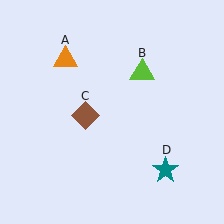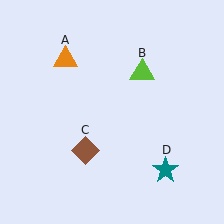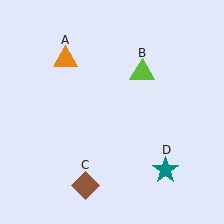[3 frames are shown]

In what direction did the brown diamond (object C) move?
The brown diamond (object C) moved down.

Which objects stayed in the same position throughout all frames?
Orange triangle (object A) and lime triangle (object B) and teal star (object D) remained stationary.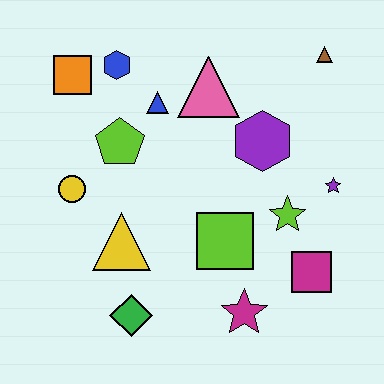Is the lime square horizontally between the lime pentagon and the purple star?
Yes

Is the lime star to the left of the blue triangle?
No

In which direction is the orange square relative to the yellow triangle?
The orange square is above the yellow triangle.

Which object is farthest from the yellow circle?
The brown triangle is farthest from the yellow circle.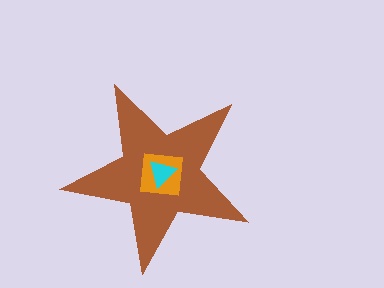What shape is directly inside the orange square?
The cyan triangle.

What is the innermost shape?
The cyan triangle.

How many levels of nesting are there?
3.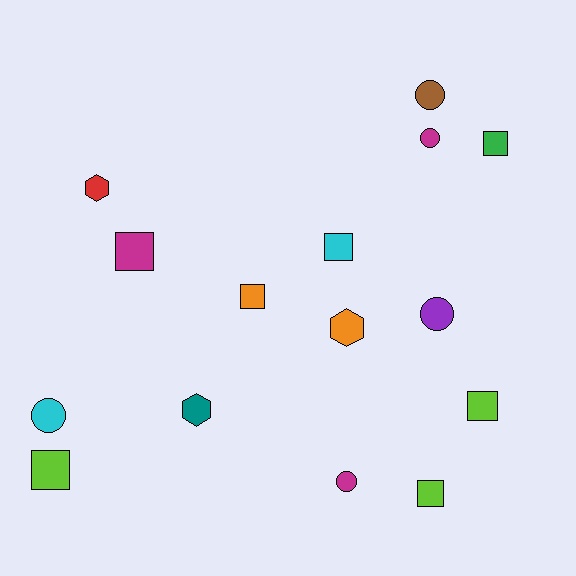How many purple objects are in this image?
There is 1 purple object.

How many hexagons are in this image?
There are 3 hexagons.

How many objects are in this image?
There are 15 objects.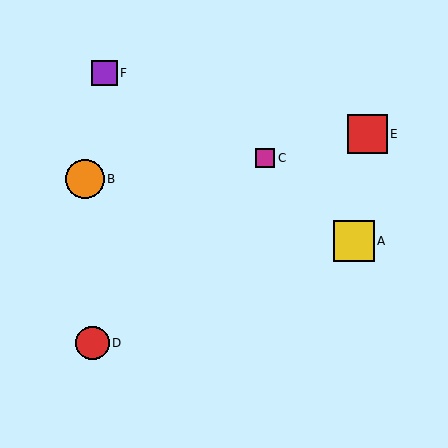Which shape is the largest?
The yellow square (labeled A) is the largest.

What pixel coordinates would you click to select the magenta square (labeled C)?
Click at (265, 158) to select the magenta square C.